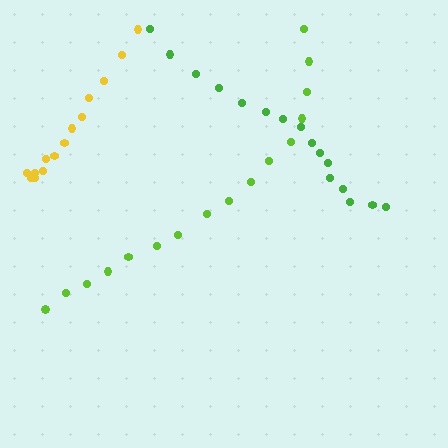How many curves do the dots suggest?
There are 3 distinct paths.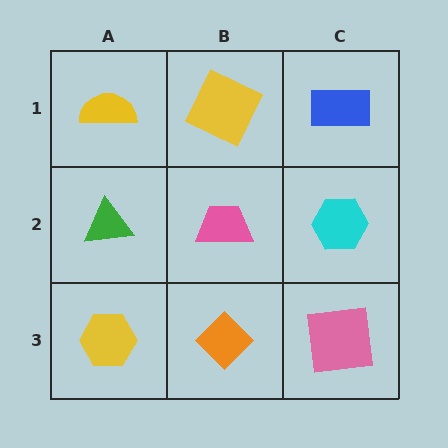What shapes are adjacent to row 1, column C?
A cyan hexagon (row 2, column C), a yellow square (row 1, column B).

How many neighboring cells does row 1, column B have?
3.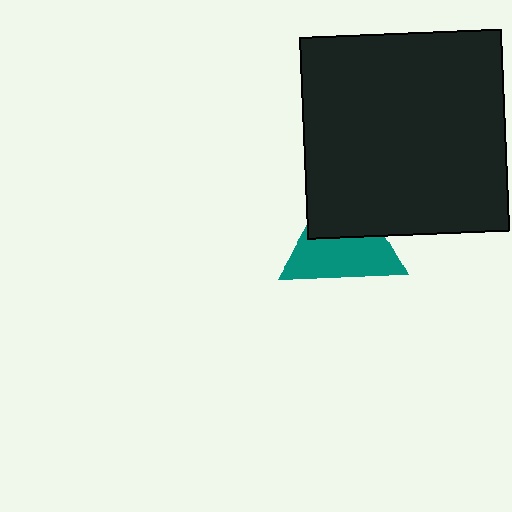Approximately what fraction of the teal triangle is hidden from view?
Roughly 42% of the teal triangle is hidden behind the black square.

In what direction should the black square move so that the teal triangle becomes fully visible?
The black square should move up. That is the shortest direction to clear the overlap and leave the teal triangle fully visible.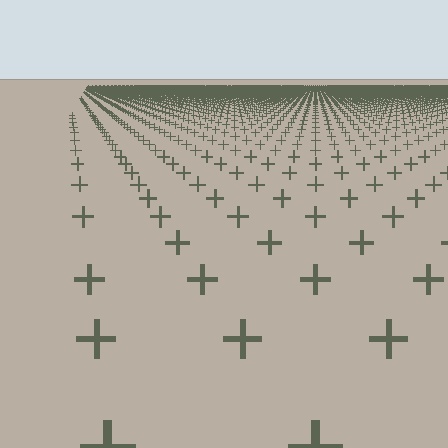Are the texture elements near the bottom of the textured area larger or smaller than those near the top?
Larger. Near the bottom, elements are closer to the viewer and appear at a bigger on-screen size.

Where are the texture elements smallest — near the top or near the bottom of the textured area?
Near the top.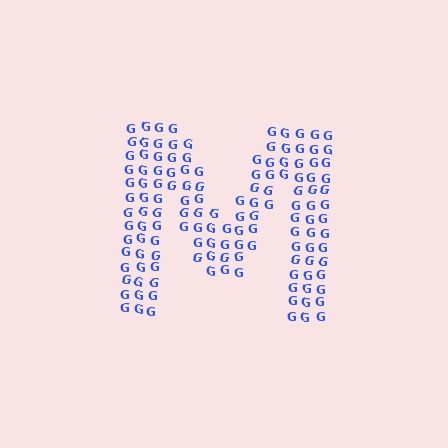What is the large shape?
The large shape is the letter M.